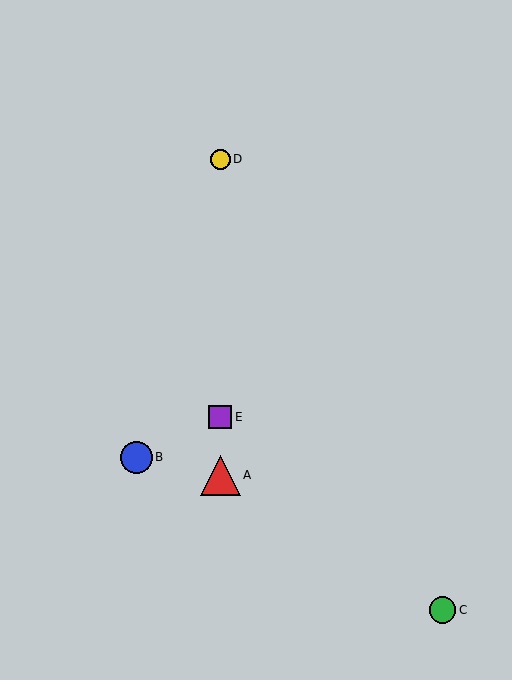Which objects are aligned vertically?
Objects A, D, E are aligned vertically.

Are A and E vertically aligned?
Yes, both are at x≈220.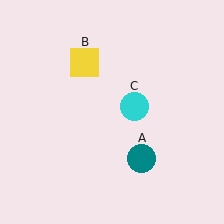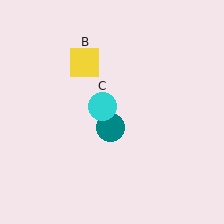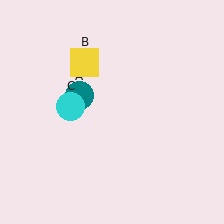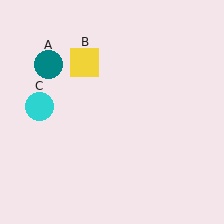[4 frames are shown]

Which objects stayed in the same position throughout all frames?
Yellow square (object B) remained stationary.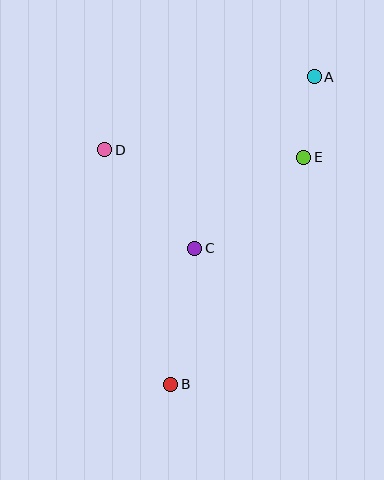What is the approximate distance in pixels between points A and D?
The distance between A and D is approximately 222 pixels.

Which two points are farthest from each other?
Points A and B are farthest from each other.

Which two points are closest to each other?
Points A and E are closest to each other.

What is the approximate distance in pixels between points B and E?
The distance between B and E is approximately 263 pixels.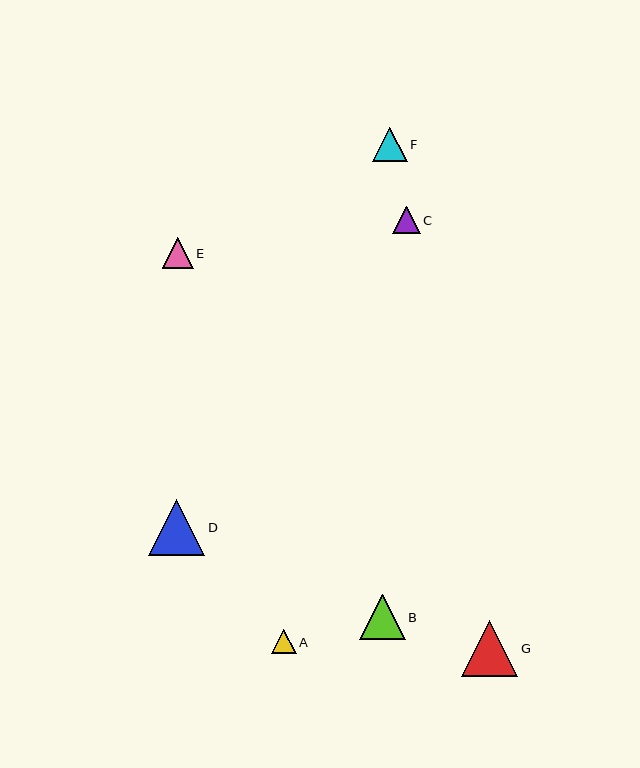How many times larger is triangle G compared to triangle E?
Triangle G is approximately 1.8 times the size of triangle E.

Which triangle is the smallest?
Triangle A is the smallest with a size of approximately 24 pixels.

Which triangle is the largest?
Triangle D is the largest with a size of approximately 57 pixels.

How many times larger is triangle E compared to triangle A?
Triangle E is approximately 1.3 times the size of triangle A.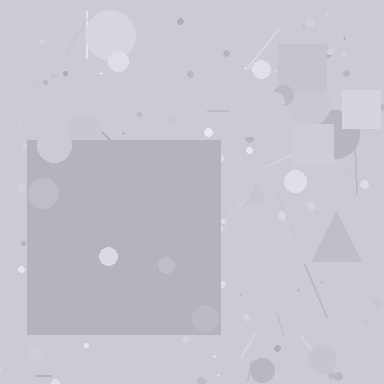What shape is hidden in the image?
A square is hidden in the image.